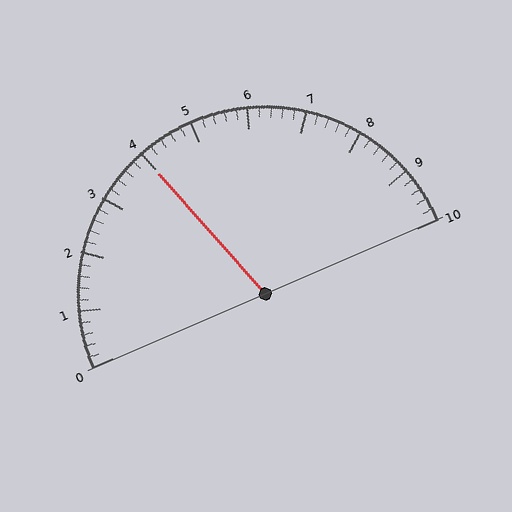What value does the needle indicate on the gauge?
The needle indicates approximately 4.0.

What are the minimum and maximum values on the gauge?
The gauge ranges from 0 to 10.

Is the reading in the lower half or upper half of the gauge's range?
The reading is in the lower half of the range (0 to 10).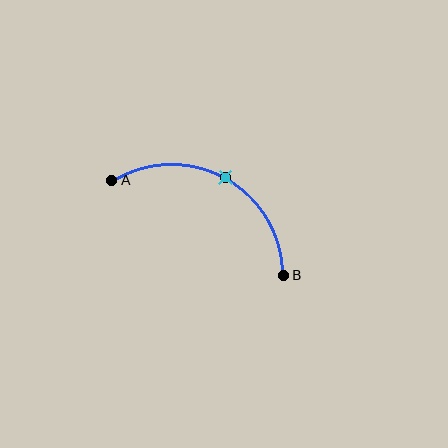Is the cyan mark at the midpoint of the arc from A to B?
Yes. The cyan mark lies on the arc at equal arc-length from both A and B — it is the arc midpoint.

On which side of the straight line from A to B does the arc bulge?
The arc bulges above the straight line connecting A and B.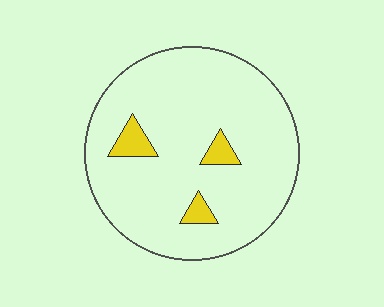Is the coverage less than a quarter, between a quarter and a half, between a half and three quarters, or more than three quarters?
Less than a quarter.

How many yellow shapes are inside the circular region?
3.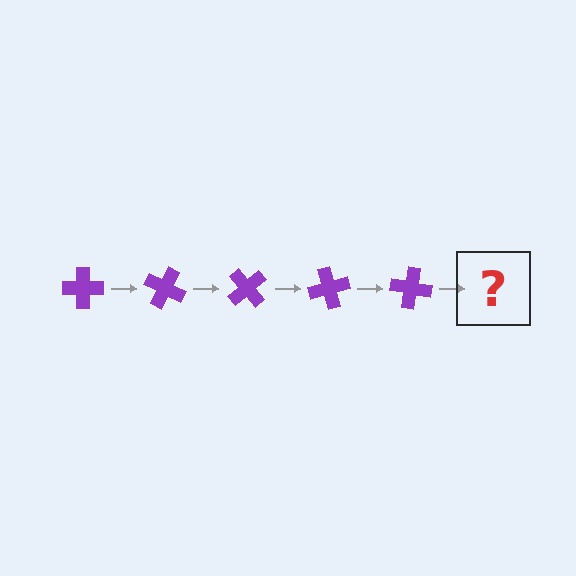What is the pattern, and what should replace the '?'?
The pattern is that the cross rotates 25 degrees each step. The '?' should be a purple cross rotated 125 degrees.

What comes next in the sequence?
The next element should be a purple cross rotated 125 degrees.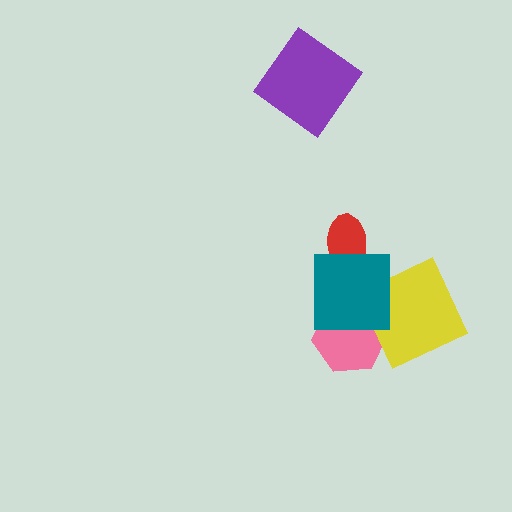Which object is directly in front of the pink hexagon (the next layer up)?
The yellow square is directly in front of the pink hexagon.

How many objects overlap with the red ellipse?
1 object overlaps with the red ellipse.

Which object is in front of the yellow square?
The teal square is in front of the yellow square.